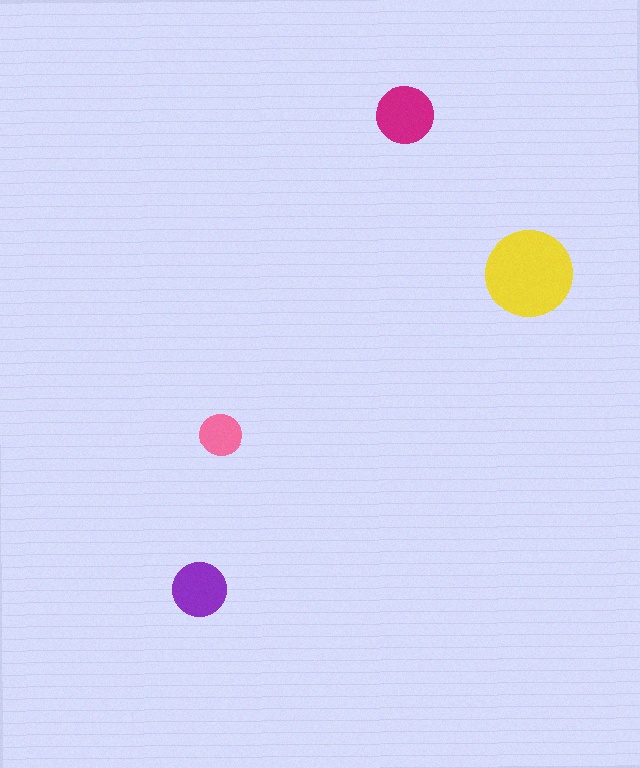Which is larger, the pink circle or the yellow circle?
The yellow one.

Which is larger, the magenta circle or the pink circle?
The magenta one.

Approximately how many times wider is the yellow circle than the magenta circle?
About 1.5 times wider.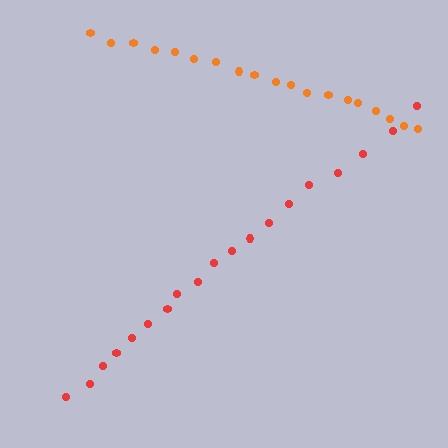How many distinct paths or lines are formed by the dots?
There are 2 distinct paths.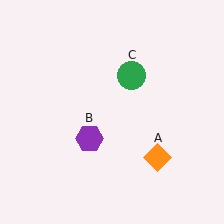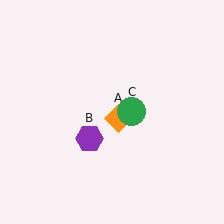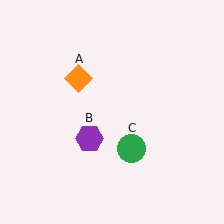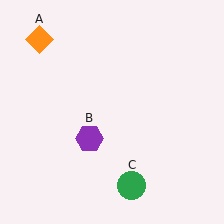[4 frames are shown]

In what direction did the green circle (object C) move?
The green circle (object C) moved down.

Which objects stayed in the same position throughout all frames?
Purple hexagon (object B) remained stationary.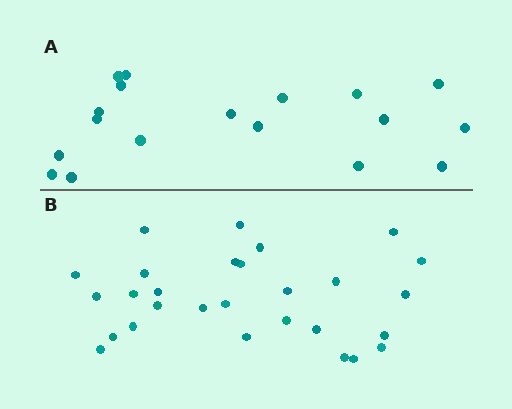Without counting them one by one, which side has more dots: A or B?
Region B (the bottom region) has more dots.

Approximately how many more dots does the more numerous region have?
Region B has roughly 10 or so more dots than region A.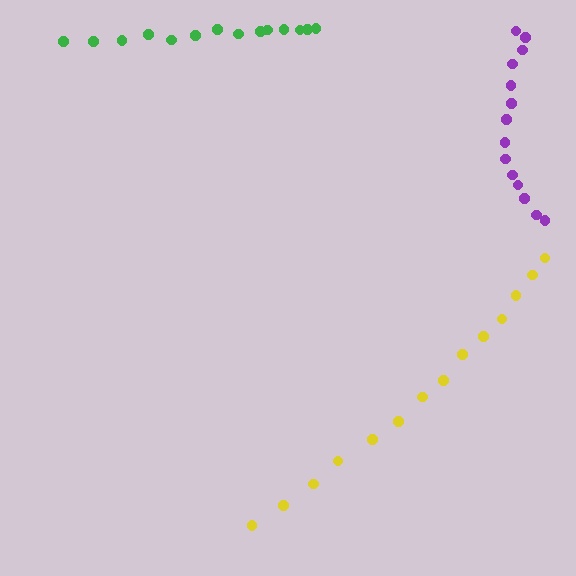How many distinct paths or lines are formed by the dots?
There are 3 distinct paths.